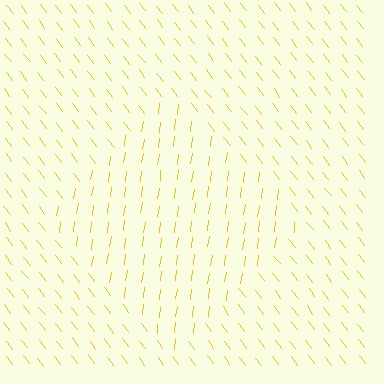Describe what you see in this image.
The image is filled with small yellow line segments. A diamond region in the image has lines oriented differently from the surrounding lines, creating a visible texture boundary.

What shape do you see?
I see a diamond.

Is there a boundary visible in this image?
Yes, there is a texture boundary formed by a change in line orientation.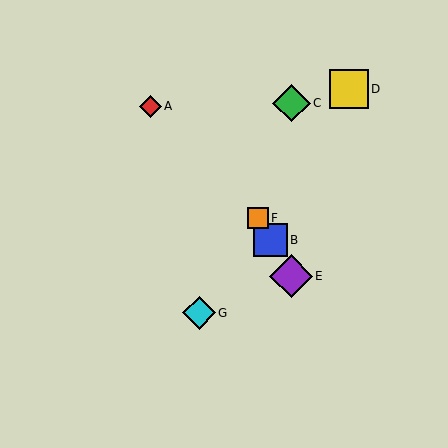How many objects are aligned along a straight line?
3 objects (B, E, F) are aligned along a straight line.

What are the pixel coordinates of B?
Object B is at (270, 240).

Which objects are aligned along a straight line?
Objects B, E, F are aligned along a straight line.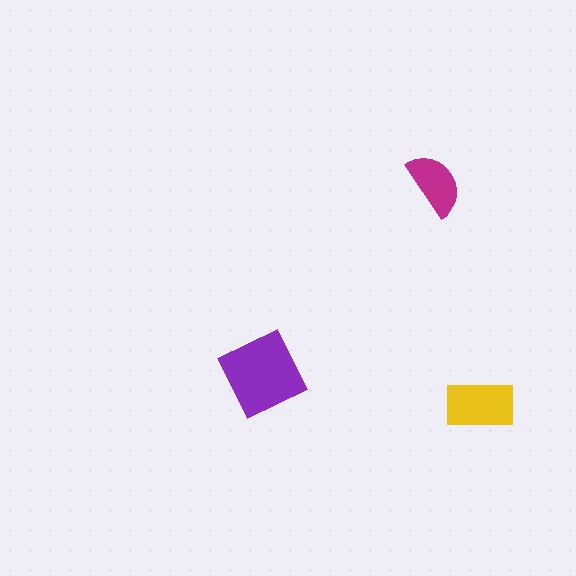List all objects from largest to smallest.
The purple diamond, the yellow rectangle, the magenta semicircle.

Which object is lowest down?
The yellow rectangle is bottommost.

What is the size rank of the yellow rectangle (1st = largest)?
2nd.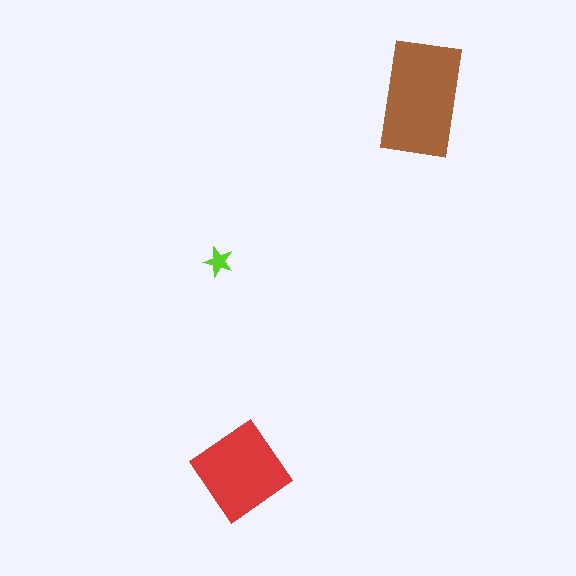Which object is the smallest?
The lime star.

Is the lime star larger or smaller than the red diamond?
Smaller.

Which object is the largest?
The brown rectangle.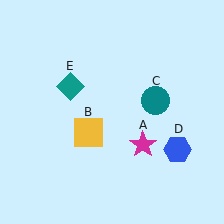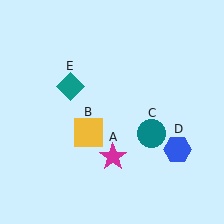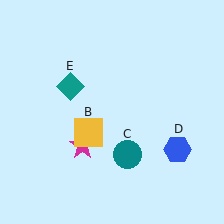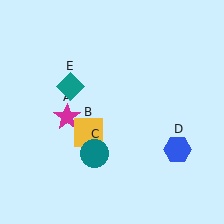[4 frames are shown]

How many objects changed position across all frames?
2 objects changed position: magenta star (object A), teal circle (object C).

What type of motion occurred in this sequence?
The magenta star (object A), teal circle (object C) rotated clockwise around the center of the scene.